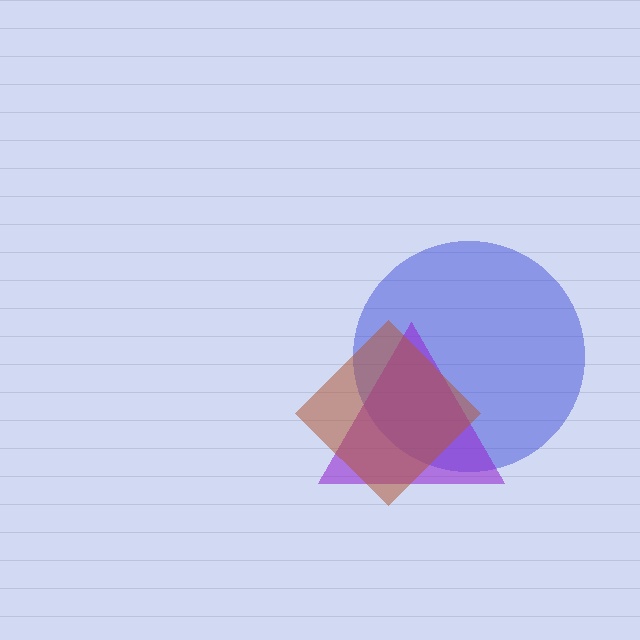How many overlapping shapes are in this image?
There are 3 overlapping shapes in the image.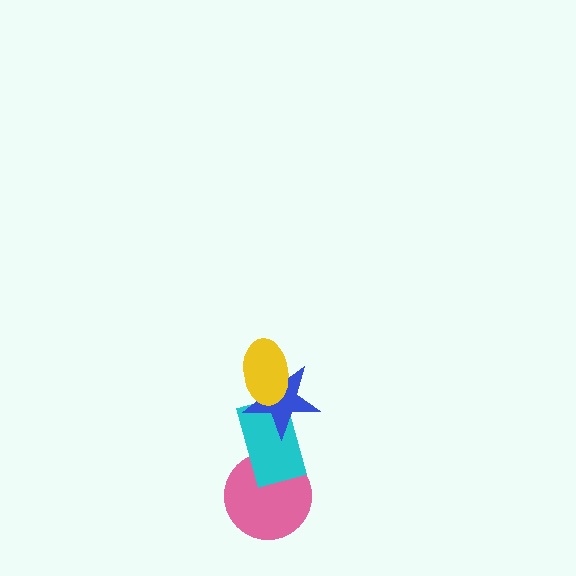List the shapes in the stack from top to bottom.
From top to bottom: the yellow ellipse, the blue star, the cyan rectangle, the pink circle.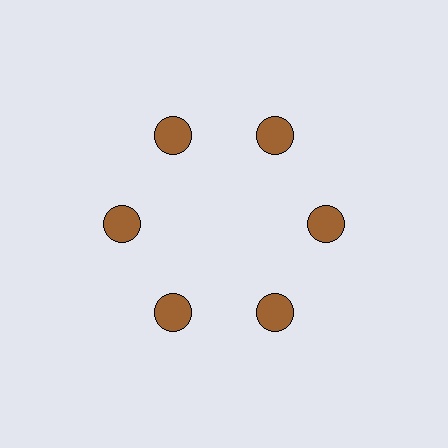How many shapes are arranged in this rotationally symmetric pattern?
There are 6 shapes, arranged in 6 groups of 1.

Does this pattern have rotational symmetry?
Yes, this pattern has 6-fold rotational symmetry. It looks the same after rotating 60 degrees around the center.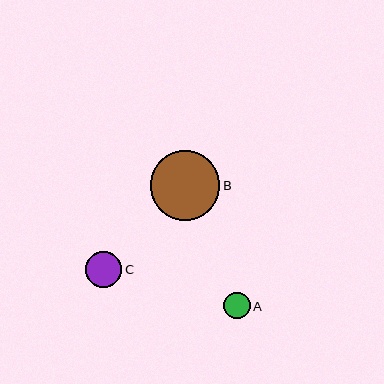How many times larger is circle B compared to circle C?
Circle B is approximately 1.9 times the size of circle C.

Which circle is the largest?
Circle B is the largest with a size of approximately 69 pixels.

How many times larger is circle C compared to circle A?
Circle C is approximately 1.4 times the size of circle A.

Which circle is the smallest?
Circle A is the smallest with a size of approximately 26 pixels.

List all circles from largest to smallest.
From largest to smallest: B, C, A.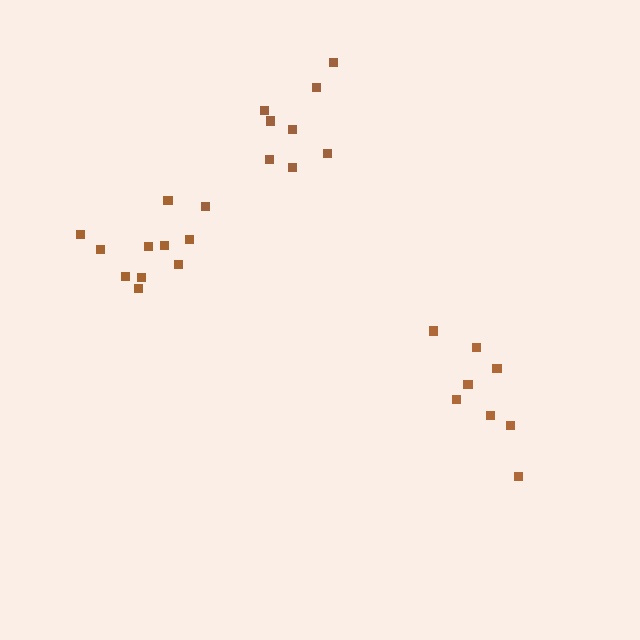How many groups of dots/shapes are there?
There are 3 groups.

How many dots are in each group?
Group 1: 10 dots, Group 2: 8 dots, Group 3: 9 dots (27 total).